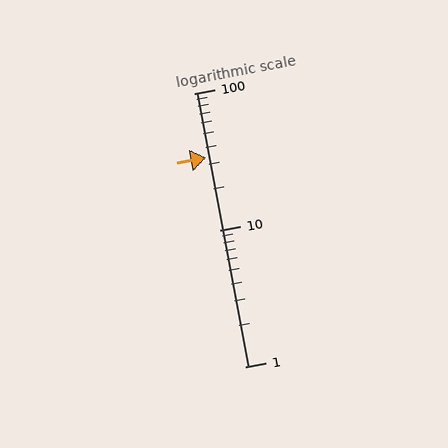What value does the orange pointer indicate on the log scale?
The pointer indicates approximately 34.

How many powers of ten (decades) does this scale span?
The scale spans 2 decades, from 1 to 100.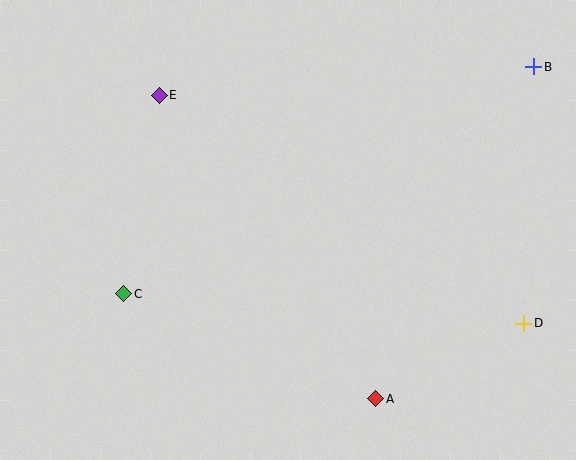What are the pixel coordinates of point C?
Point C is at (124, 294).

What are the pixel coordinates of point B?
Point B is at (534, 67).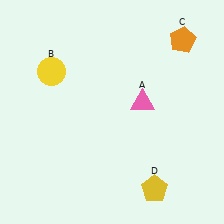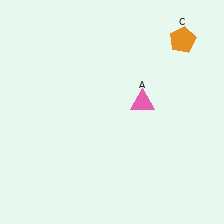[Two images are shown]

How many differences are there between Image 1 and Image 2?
There are 2 differences between the two images.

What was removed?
The yellow pentagon (D), the yellow circle (B) were removed in Image 2.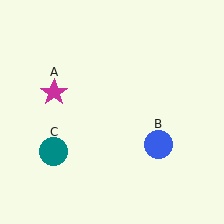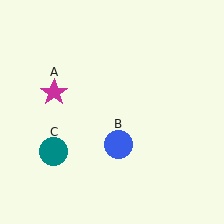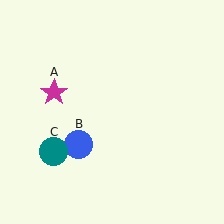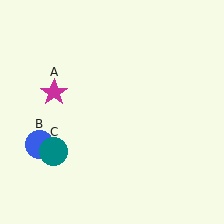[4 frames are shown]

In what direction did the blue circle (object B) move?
The blue circle (object B) moved left.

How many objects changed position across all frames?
1 object changed position: blue circle (object B).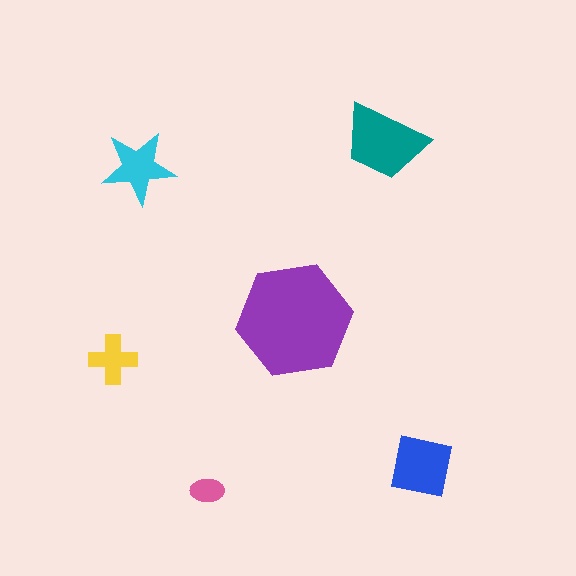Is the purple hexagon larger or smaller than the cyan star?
Larger.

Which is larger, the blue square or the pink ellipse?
The blue square.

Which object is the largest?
The purple hexagon.